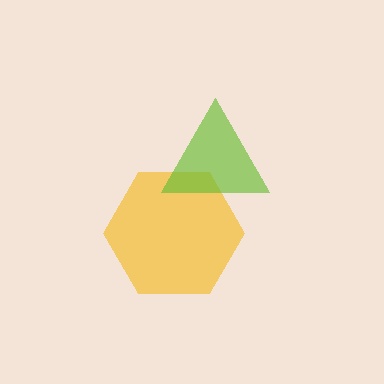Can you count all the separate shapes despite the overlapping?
Yes, there are 2 separate shapes.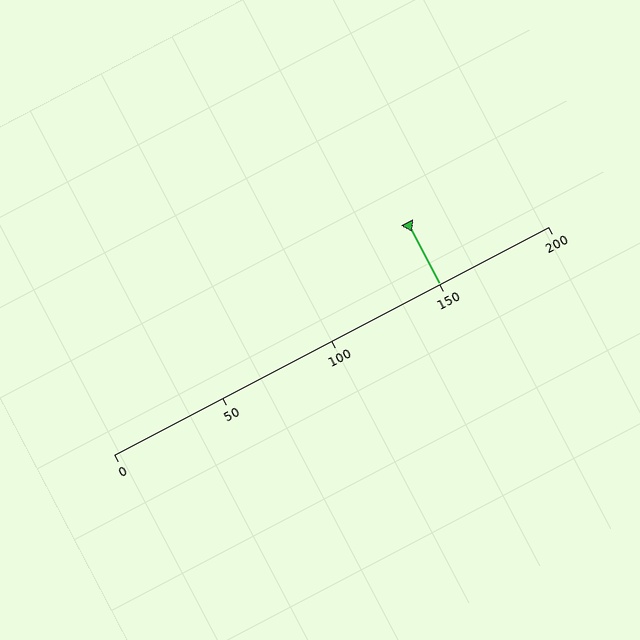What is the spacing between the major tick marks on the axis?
The major ticks are spaced 50 apart.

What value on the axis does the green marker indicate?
The marker indicates approximately 150.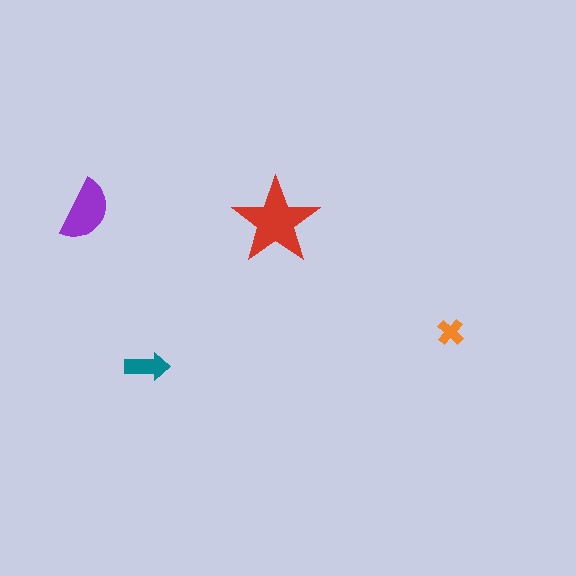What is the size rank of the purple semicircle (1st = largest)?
2nd.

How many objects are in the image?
There are 4 objects in the image.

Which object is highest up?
The purple semicircle is topmost.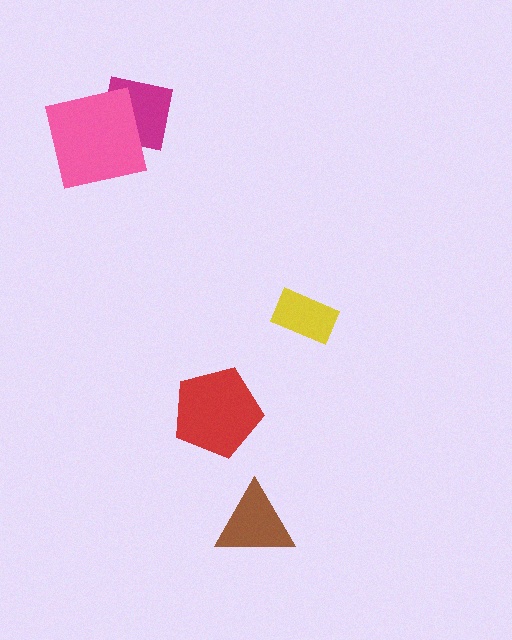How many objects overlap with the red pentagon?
0 objects overlap with the red pentagon.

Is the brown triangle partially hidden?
No, no other shape covers it.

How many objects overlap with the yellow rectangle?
0 objects overlap with the yellow rectangle.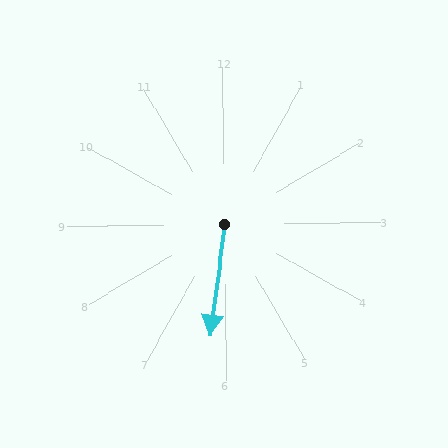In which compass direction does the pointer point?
South.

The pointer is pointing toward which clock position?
Roughly 6 o'clock.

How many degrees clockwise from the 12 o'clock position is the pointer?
Approximately 188 degrees.